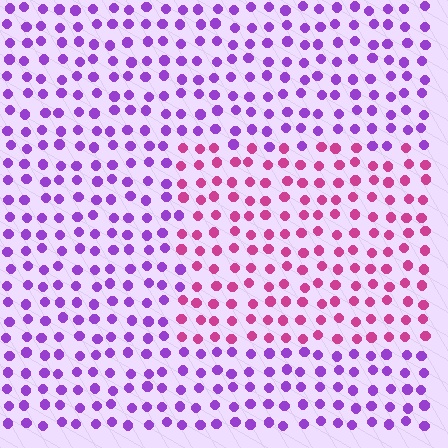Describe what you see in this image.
The image is filled with small purple elements in a uniform arrangement. A rectangle-shaped region is visible where the elements are tinted to a slightly different hue, forming a subtle color boundary.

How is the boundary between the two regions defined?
The boundary is defined purely by a slight shift in hue (about 48 degrees). Spacing, size, and orientation are identical on both sides.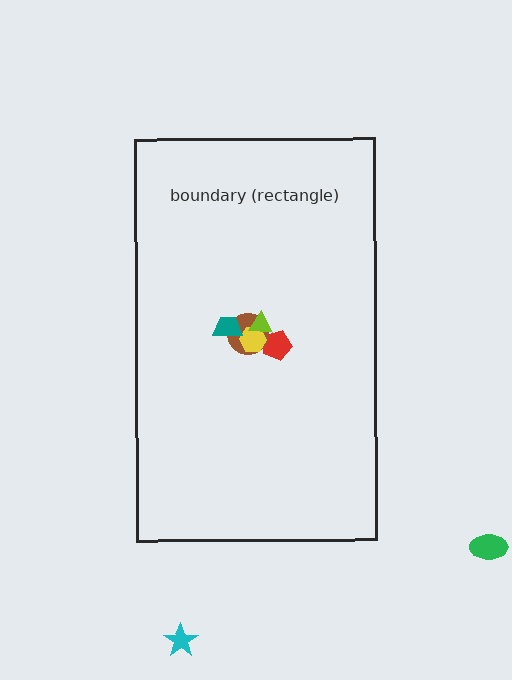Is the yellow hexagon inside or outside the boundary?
Inside.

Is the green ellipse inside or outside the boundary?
Outside.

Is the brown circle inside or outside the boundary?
Inside.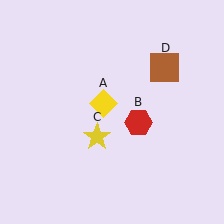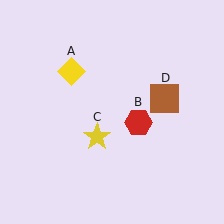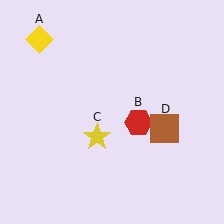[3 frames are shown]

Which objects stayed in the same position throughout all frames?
Red hexagon (object B) and yellow star (object C) remained stationary.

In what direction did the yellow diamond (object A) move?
The yellow diamond (object A) moved up and to the left.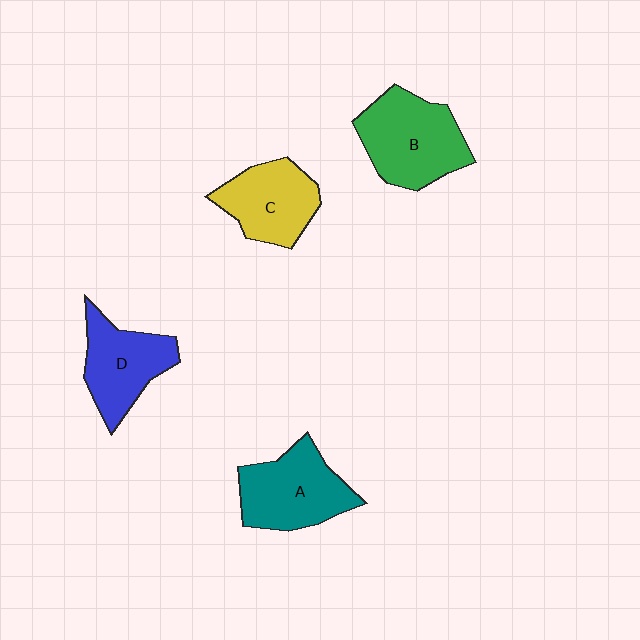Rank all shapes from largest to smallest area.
From largest to smallest: B (green), A (teal), D (blue), C (yellow).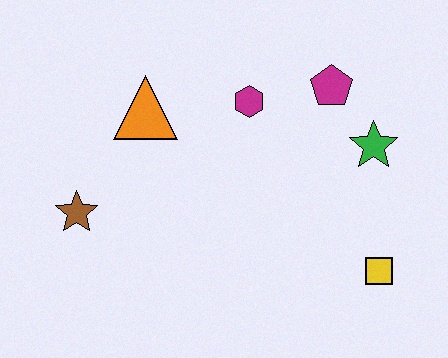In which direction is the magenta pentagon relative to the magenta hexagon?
The magenta pentagon is to the right of the magenta hexagon.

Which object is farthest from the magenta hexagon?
The yellow square is farthest from the magenta hexagon.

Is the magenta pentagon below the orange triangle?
No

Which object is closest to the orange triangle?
The magenta hexagon is closest to the orange triangle.